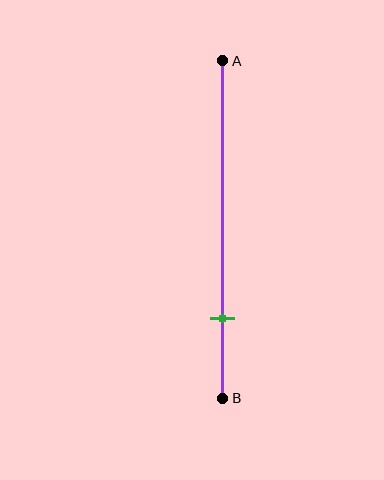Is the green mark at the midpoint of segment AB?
No, the mark is at about 75% from A, not at the 50% midpoint.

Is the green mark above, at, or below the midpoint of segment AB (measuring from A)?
The green mark is below the midpoint of segment AB.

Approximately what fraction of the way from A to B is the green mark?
The green mark is approximately 75% of the way from A to B.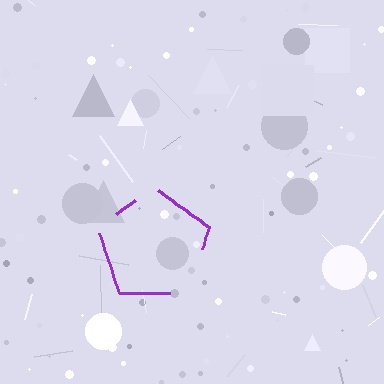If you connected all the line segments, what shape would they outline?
They would outline a pentagon.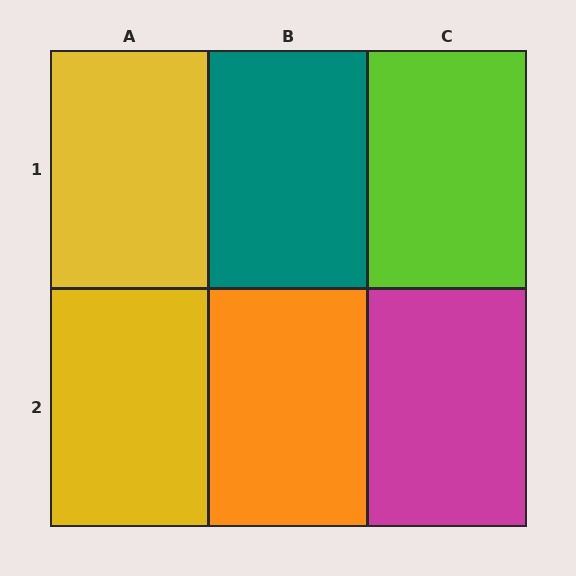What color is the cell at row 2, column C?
Magenta.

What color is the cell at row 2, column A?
Yellow.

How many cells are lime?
1 cell is lime.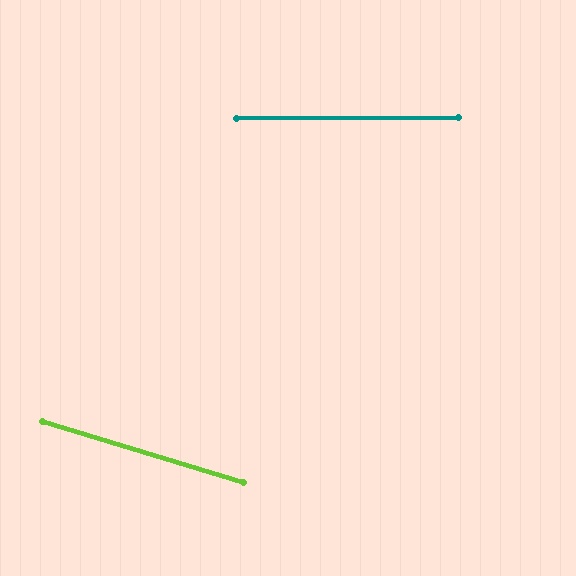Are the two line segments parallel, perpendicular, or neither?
Neither parallel nor perpendicular — they differ by about 17°.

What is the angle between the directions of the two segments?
Approximately 17 degrees.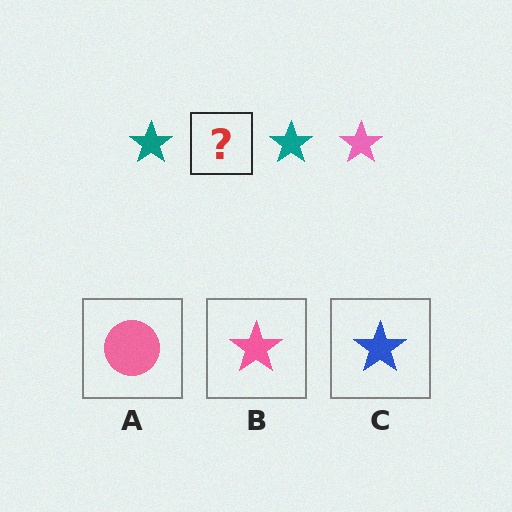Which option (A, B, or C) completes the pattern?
B.